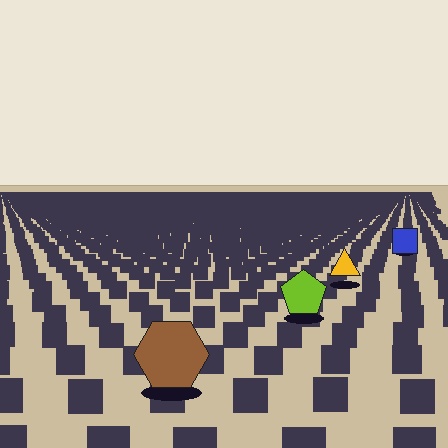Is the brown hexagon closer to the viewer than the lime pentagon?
Yes. The brown hexagon is closer — you can tell from the texture gradient: the ground texture is coarser near it.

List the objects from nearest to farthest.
From nearest to farthest: the brown hexagon, the lime pentagon, the yellow triangle, the blue square.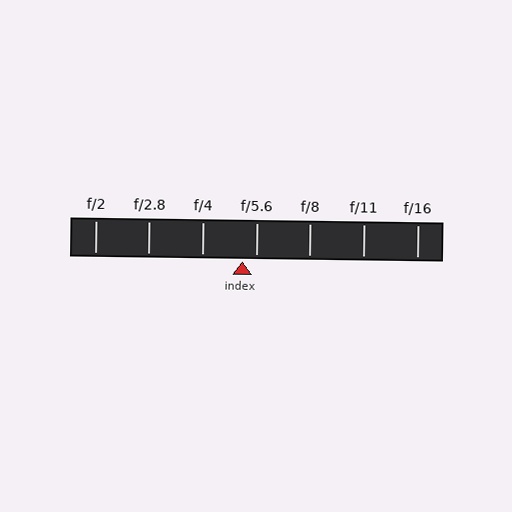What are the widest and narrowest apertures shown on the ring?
The widest aperture shown is f/2 and the narrowest is f/16.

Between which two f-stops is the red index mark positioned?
The index mark is between f/4 and f/5.6.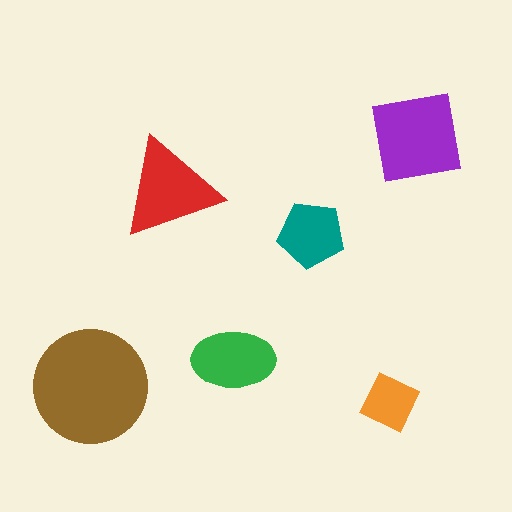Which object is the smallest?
The orange diamond.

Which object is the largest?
The brown circle.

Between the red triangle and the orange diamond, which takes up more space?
The red triangle.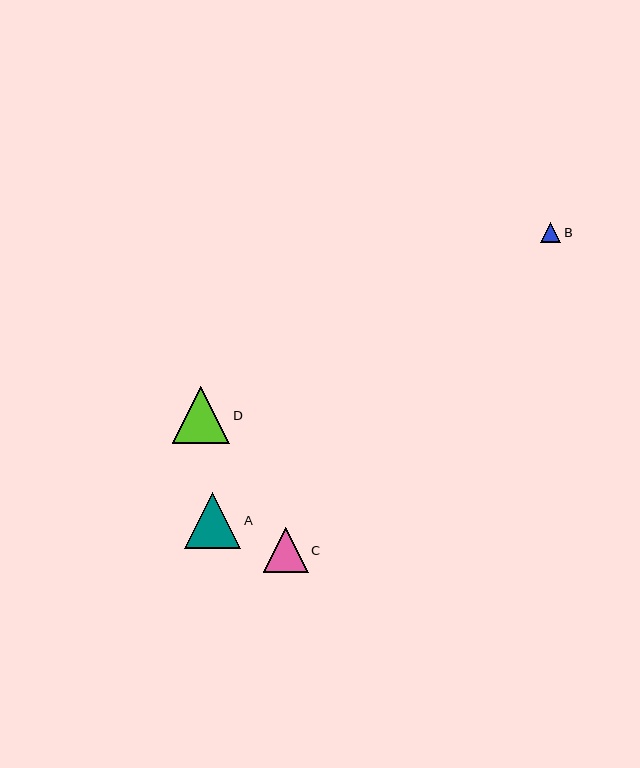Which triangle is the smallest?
Triangle B is the smallest with a size of approximately 20 pixels.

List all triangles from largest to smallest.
From largest to smallest: D, A, C, B.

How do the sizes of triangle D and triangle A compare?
Triangle D and triangle A are approximately the same size.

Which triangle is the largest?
Triangle D is the largest with a size of approximately 57 pixels.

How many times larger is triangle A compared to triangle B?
Triangle A is approximately 2.8 times the size of triangle B.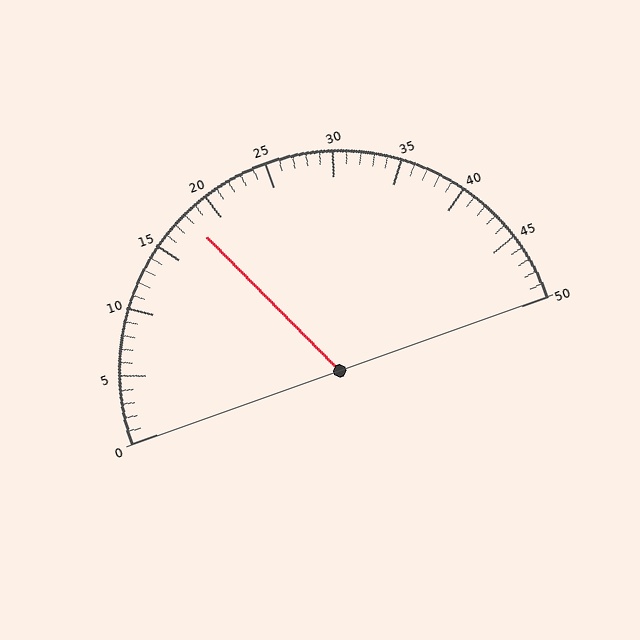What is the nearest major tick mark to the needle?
The nearest major tick mark is 20.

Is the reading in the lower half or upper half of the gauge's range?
The reading is in the lower half of the range (0 to 50).